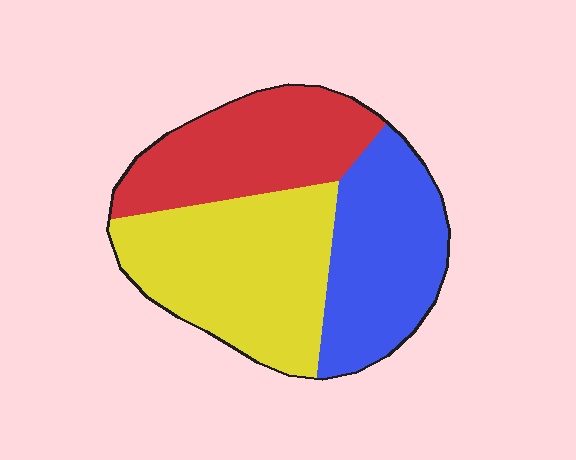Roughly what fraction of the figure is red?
Red takes up about one third (1/3) of the figure.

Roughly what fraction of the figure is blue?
Blue covers roughly 30% of the figure.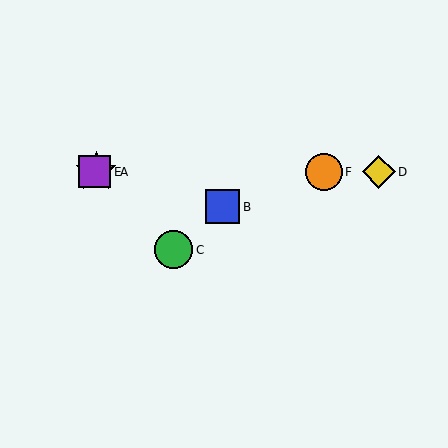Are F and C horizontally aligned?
No, F is at y≈172 and C is at y≈250.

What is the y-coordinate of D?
Object D is at y≈172.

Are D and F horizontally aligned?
Yes, both are at y≈172.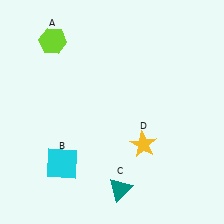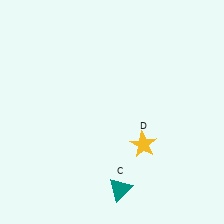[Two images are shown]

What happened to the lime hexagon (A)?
The lime hexagon (A) was removed in Image 2. It was in the top-left area of Image 1.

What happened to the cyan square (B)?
The cyan square (B) was removed in Image 2. It was in the bottom-left area of Image 1.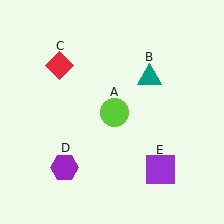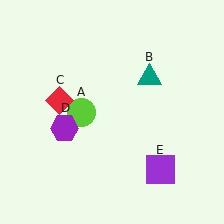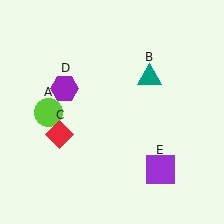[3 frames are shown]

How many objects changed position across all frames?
3 objects changed position: lime circle (object A), red diamond (object C), purple hexagon (object D).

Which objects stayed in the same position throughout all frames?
Teal triangle (object B) and purple square (object E) remained stationary.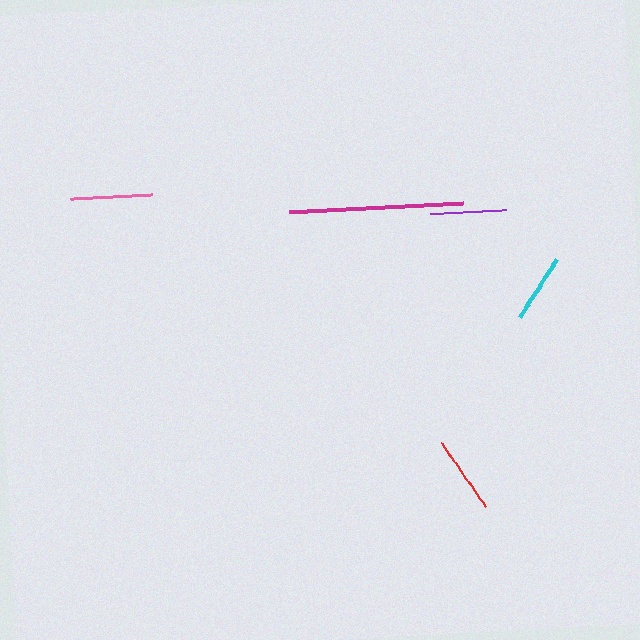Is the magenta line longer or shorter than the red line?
The magenta line is longer than the red line.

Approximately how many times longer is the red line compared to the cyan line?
The red line is approximately 1.1 times the length of the cyan line.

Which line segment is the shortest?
The cyan line is the shortest at approximately 69 pixels.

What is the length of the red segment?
The red segment is approximately 78 pixels long.